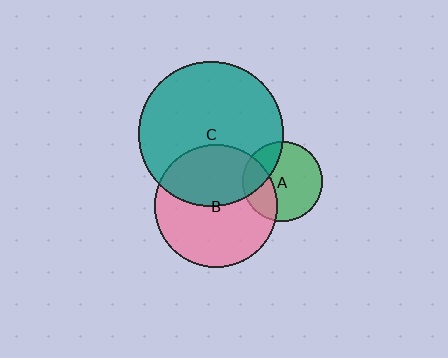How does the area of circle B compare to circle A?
Approximately 2.3 times.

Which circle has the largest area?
Circle C (teal).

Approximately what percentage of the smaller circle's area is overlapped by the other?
Approximately 25%.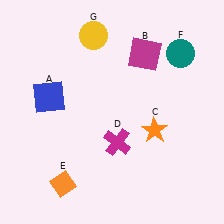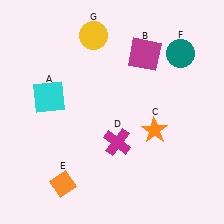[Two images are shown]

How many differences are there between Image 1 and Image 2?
There is 1 difference between the two images.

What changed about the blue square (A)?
In Image 1, A is blue. In Image 2, it changed to cyan.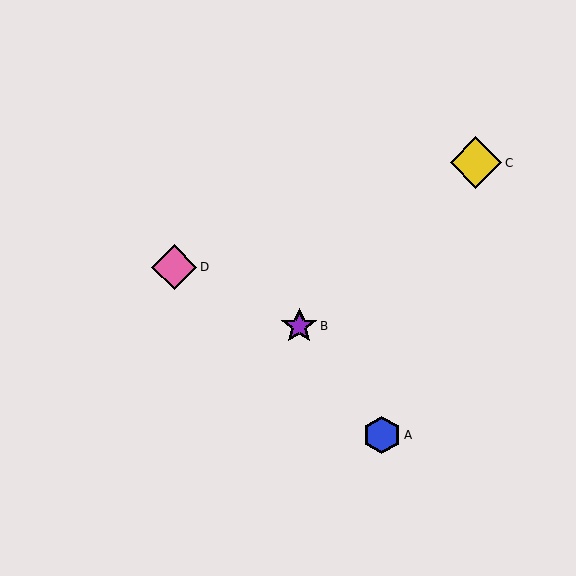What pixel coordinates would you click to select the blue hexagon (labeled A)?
Click at (382, 435) to select the blue hexagon A.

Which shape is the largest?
The yellow diamond (labeled C) is the largest.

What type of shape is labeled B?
Shape B is a purple star.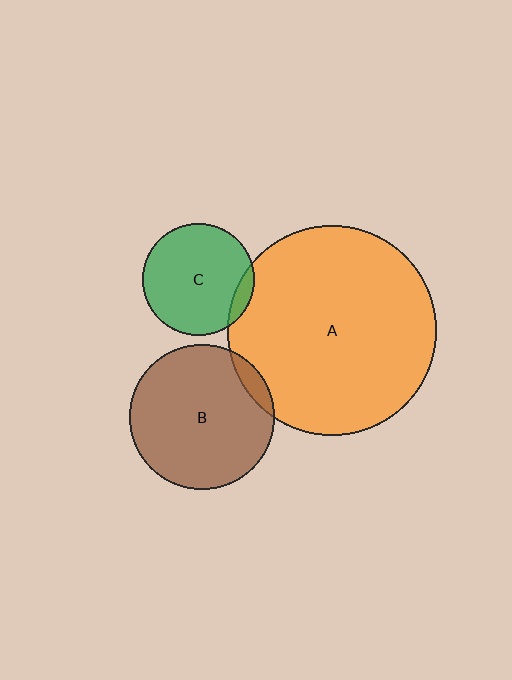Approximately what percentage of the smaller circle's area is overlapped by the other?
Approximately 10%.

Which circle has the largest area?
Circle A (orange).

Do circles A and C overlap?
Yes.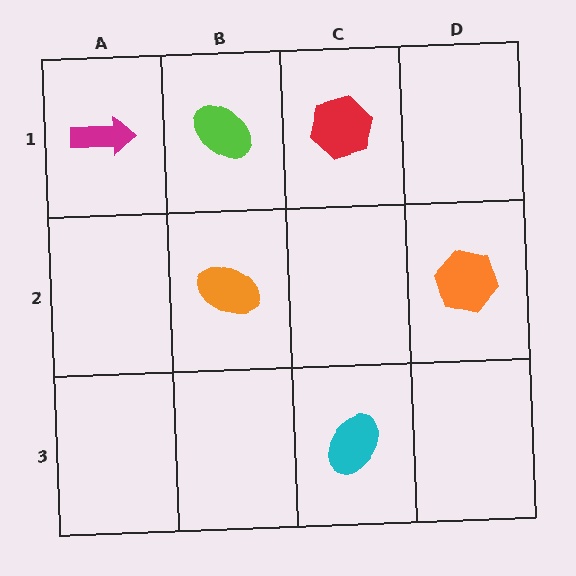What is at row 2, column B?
An orange ellipse.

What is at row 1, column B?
A lime ellipse.